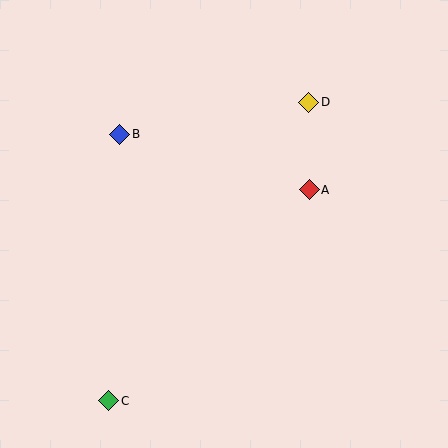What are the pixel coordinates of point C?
Point C is at (109, 401).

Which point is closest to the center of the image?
Point A at (309, 190) is closest to the center.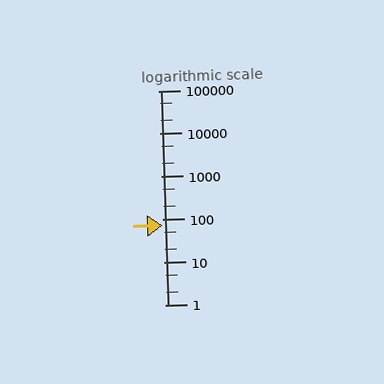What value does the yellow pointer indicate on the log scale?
The pointer indicates approximately 72.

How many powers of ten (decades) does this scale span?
The scale spans 5 decades, from 1 to 100000.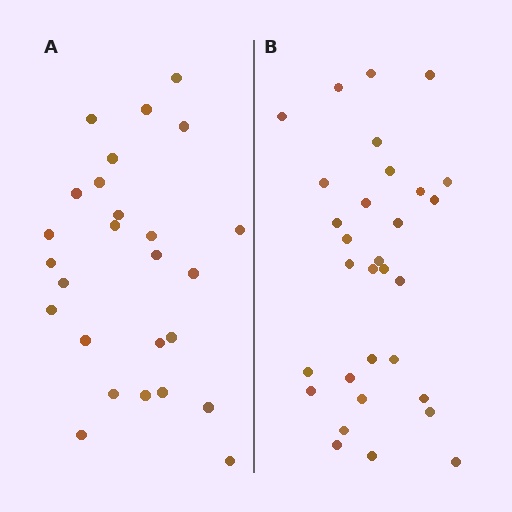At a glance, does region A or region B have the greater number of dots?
Region B (the right region) has more dots.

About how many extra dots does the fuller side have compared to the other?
Region B has about 5 more dots than region A.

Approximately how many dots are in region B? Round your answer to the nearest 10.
About 30 dots. (The exact count is 31, which rounds to 30.)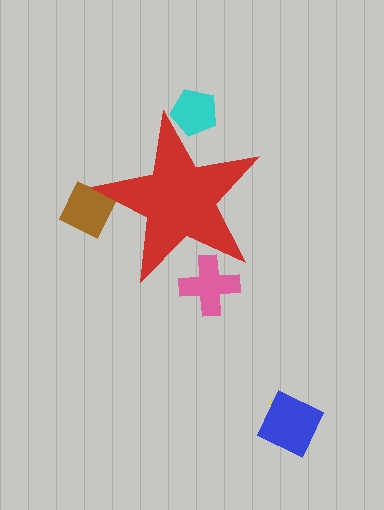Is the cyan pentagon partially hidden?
Yes, the cyan pentagon is partially hidden behind the red star.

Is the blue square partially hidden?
No, the blue square is fully visible.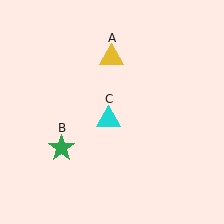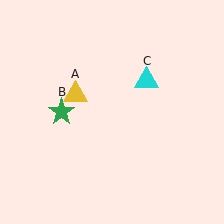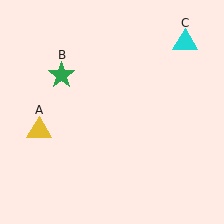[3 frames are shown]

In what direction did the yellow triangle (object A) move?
The yellow triangle (object A) moved down and to the left.